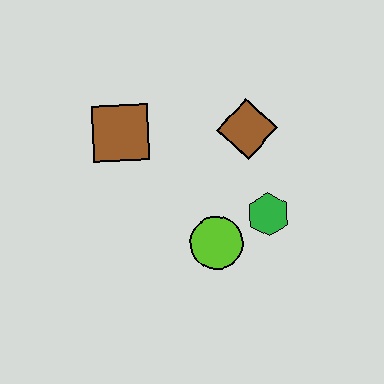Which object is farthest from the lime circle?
The brown square is farthest from the lime circle.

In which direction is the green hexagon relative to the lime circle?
The green hexagon is to the right of the lime circle.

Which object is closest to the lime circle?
The green hexagon is closest to the lime circle.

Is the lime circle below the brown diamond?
Yes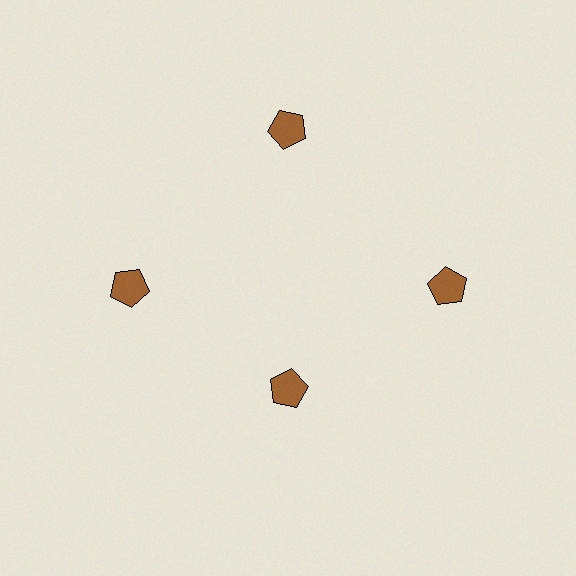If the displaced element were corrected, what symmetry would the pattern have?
It would have 4-fold rotational symmetry — the pattern would map onto itself every 90 degrees.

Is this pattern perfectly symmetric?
No. The 4 brown pentagons are arranged in a ring, but one element near the 6 o'clock position is pulled inward toward the center, breaking the 4-fold rotational symmetry.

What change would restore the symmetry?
The symmetry would be restored by moving it outward, back onto the ring so that all 4 pentagons sit at equal angles and equal distance from the center.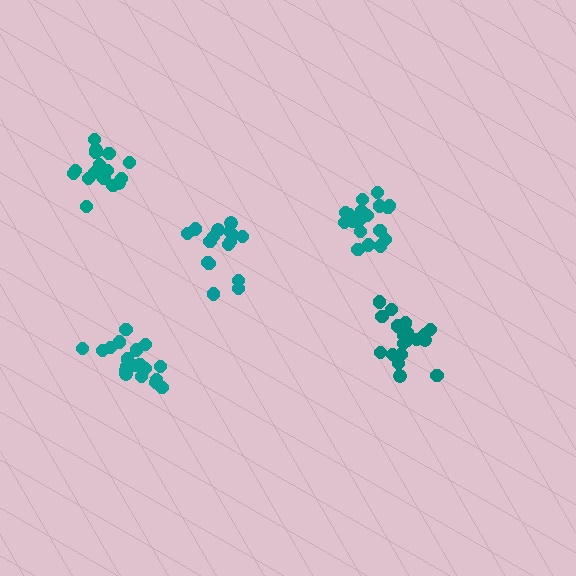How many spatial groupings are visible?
There are 5 spatial groupings.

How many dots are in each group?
Group 1: 16 dots, Group 2: 21 dots, Group 3: 17 dots, Group 4: 19 dots, Group 5: 20 dots (93 total).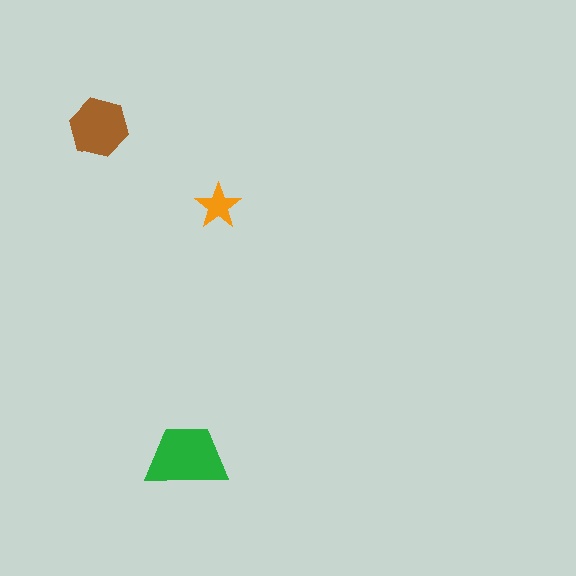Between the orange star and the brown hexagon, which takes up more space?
The brown hexagon.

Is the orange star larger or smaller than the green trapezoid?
Smaller.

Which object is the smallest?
The orange star.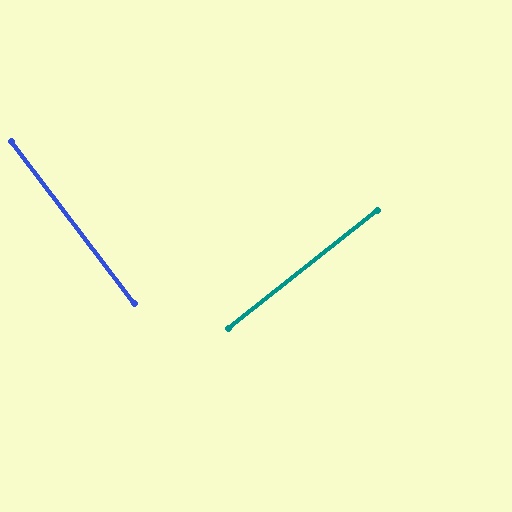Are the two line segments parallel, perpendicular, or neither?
Perpendicular — they meet at approximately 89°.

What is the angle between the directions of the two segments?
Approximately 89 degrees.